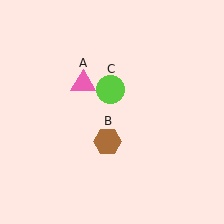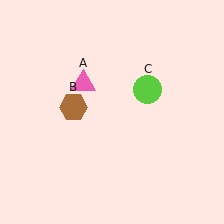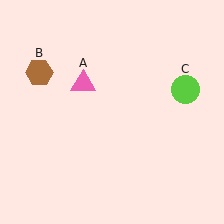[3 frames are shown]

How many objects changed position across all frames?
2 objects changed position: brown hexagon (object B), lime circle (object C).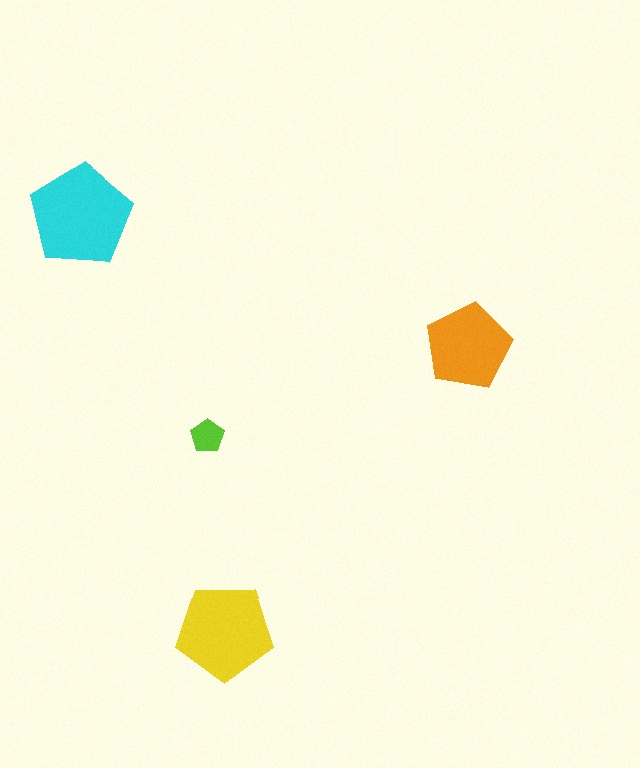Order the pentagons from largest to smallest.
the cyan one, the yellow one, the orange one, the lime one.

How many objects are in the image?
There are 4 objects in the image.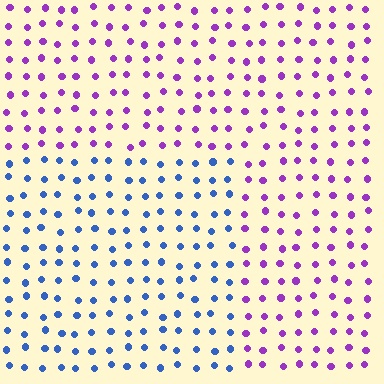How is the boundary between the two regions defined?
The boundary is defined purely by a slight shift in hue (about 63 degrees). Spacing, size, and orientation are identical on both sides.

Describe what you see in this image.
The image is filled with small purple elements in a uniform arrangement. A rectangle-shaped region is visible where the elements are tinted to a slightly different hue, forming a subtle color boundary.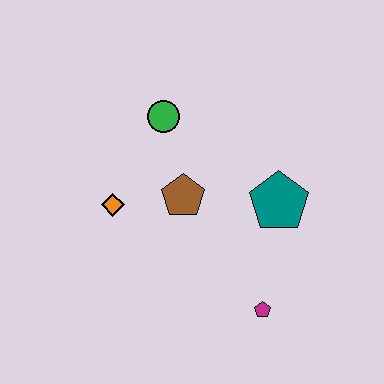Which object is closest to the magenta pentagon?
The teal pentagon is closest to the magenta pentagon.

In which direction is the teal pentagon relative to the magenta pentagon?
The teal pentagon is above the magenta pentagon.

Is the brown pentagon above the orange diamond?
Yes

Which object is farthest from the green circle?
The magenta pentagon is farthest from the green circle.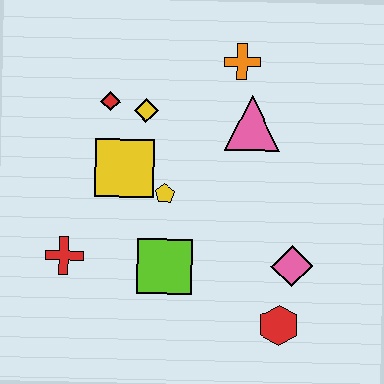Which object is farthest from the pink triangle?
The red cross is farthest from the pink triangle.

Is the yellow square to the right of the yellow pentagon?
No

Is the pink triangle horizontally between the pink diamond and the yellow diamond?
Yes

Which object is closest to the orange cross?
The pink triangle is closest to the orange cross.